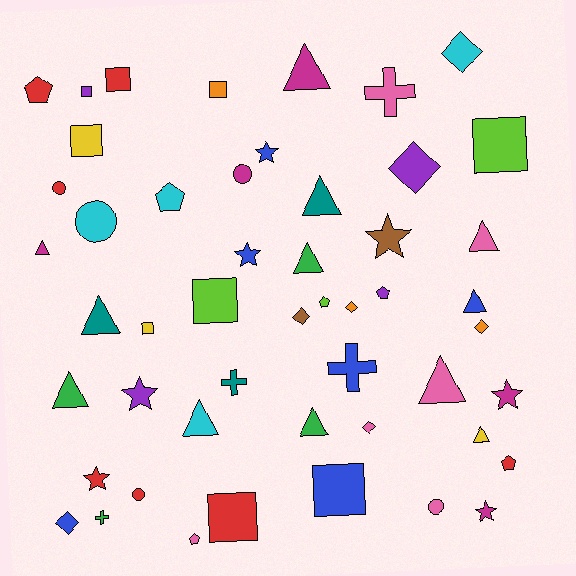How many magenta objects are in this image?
There are 5 magenta objects.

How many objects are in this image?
There are 50 objects.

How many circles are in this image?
There are 5 circles.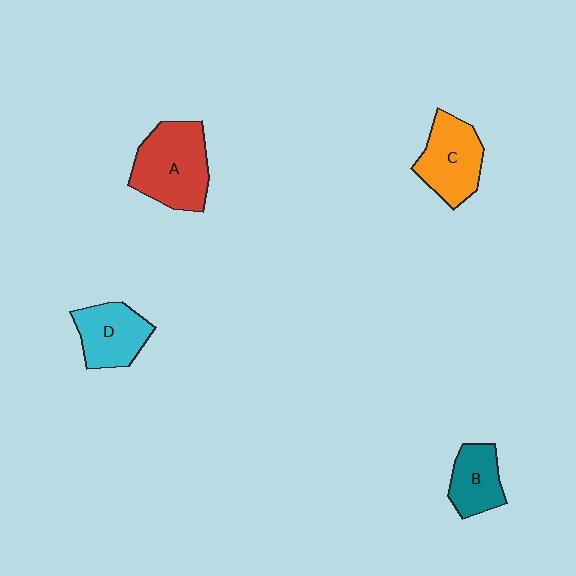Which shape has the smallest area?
Shape B (teal).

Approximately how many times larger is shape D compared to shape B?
Approximately 1.2 times.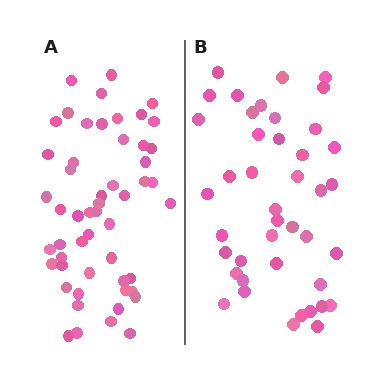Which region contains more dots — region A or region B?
Region A (the left region) has more dots.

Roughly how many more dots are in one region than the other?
Region A has roughly 12 or so more dots than region B.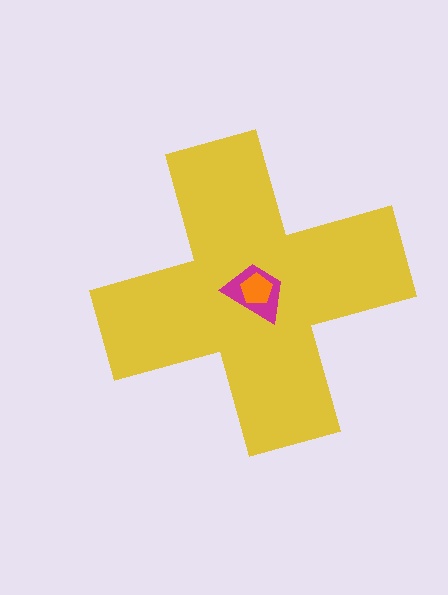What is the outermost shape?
The yellow cross.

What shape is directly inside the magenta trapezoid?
The orange pentagon.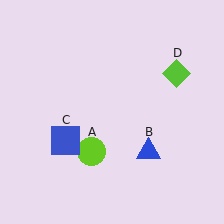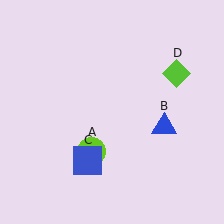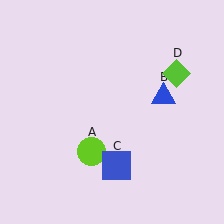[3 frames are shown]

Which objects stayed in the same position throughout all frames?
Lime circle (object A) and lime diamond (object D) remained stationary.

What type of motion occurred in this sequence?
The blue triangle (object B), blue square (object C) rotated counterclockwise around the center of the scene.